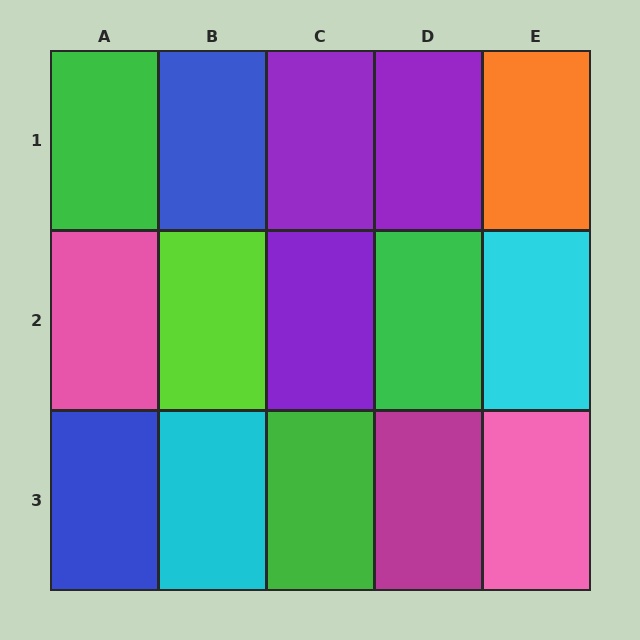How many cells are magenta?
1 cell is magenta.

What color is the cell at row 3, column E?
Pink.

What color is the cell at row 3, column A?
Blue.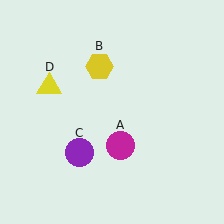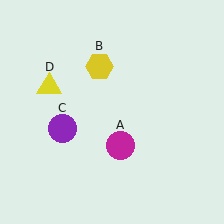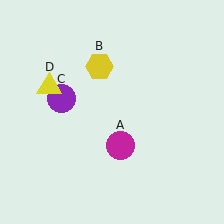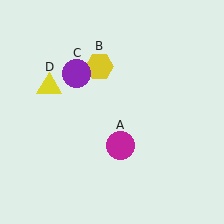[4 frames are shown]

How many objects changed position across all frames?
1 object changed position: purple circle (object C).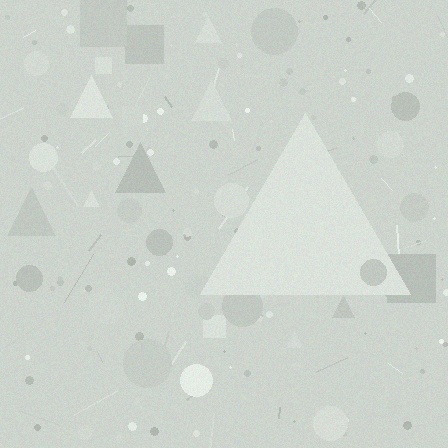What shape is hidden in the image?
A triangle is hidden in the image.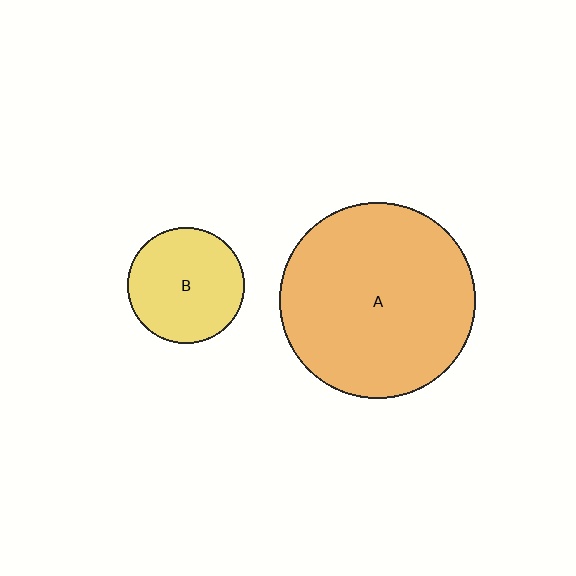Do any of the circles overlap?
No, none of the circles overlap.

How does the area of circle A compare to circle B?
Approximately 2.8 times.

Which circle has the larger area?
Circle A (orange).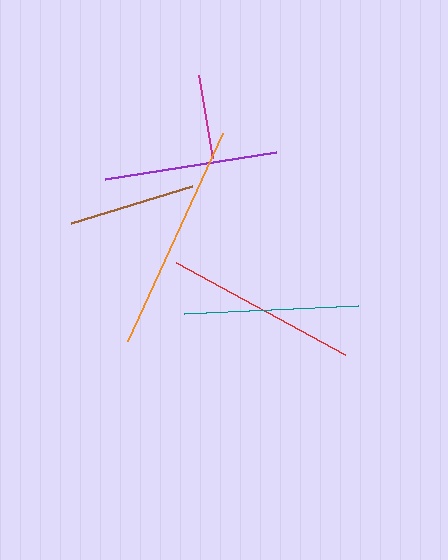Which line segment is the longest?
The orange line is the longest at approximately 228 pixels.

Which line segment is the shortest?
The magenta line is the shortest at approximately 84 pixels.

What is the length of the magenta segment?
The magenta segment is approximately 84 pixels long.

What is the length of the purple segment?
The purple segment is approximately 173 pixels long.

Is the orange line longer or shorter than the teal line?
The orange line is longer than the teal line.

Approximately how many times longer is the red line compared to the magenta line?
The red line is approximately 2.3 times the length of the magenta line.